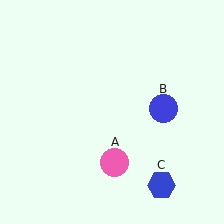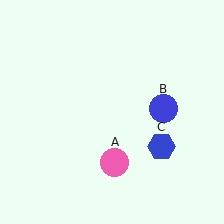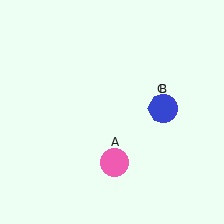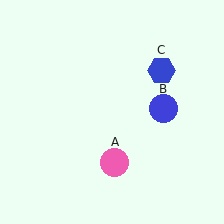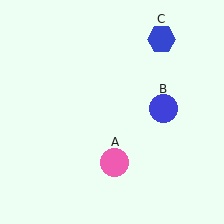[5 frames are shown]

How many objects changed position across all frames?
1 object changed position: blue hexagon (object C).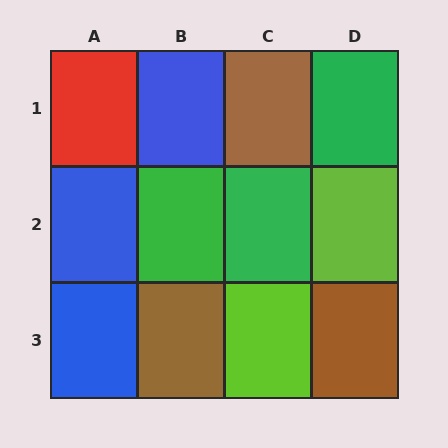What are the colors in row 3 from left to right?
Blue, brown, lime, brown.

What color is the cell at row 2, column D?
Lime.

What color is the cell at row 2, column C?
Green.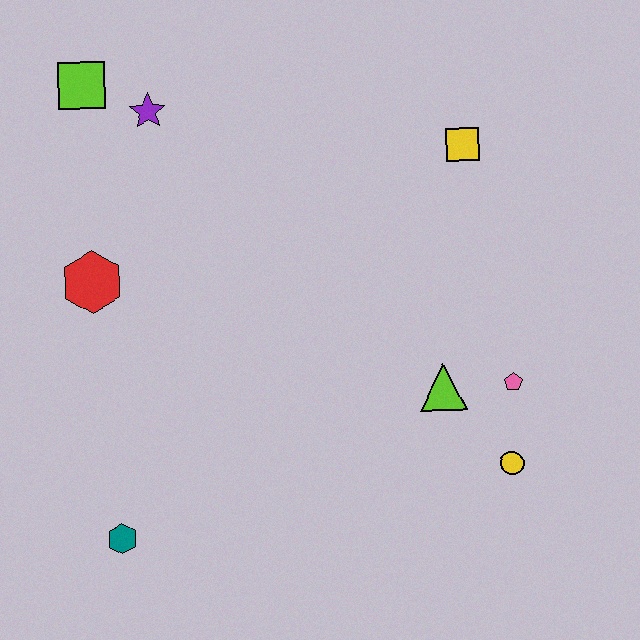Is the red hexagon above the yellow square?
No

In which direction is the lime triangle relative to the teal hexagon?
The lime triangle is to the right of the teal hexagon.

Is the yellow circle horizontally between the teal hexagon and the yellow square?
No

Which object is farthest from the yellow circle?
The lime square is farthest from the yellow circle.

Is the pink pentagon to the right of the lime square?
Yes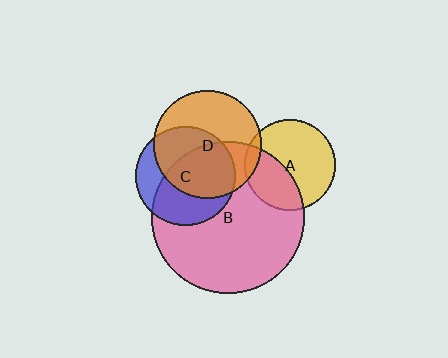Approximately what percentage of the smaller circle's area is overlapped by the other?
Approximately 45%.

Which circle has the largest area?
Circle B (pink).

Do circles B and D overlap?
Yes.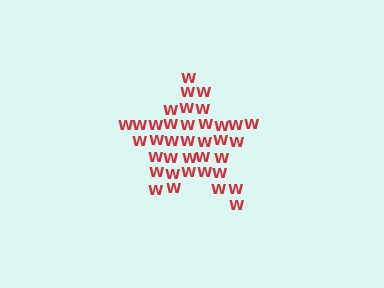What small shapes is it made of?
It is made of small letter W's.